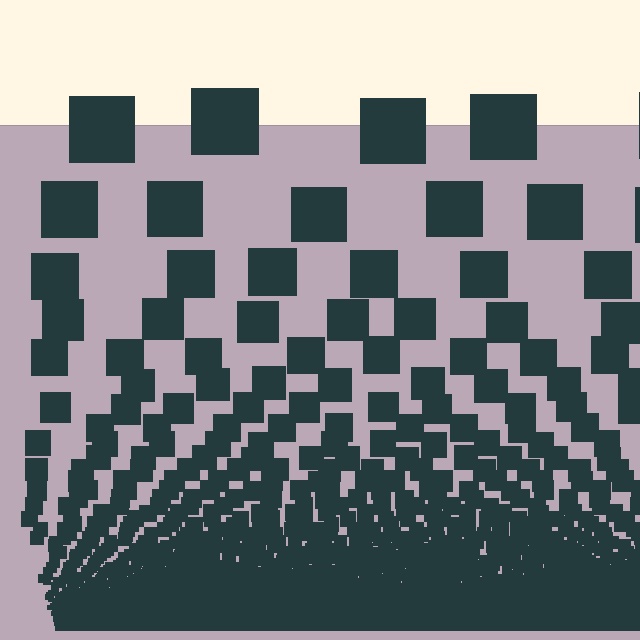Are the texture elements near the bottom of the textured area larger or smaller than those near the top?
Smaller. The gradient is inverted — elements near the bottom are smaller and denser.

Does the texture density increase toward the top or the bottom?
Density increases toward the bottom.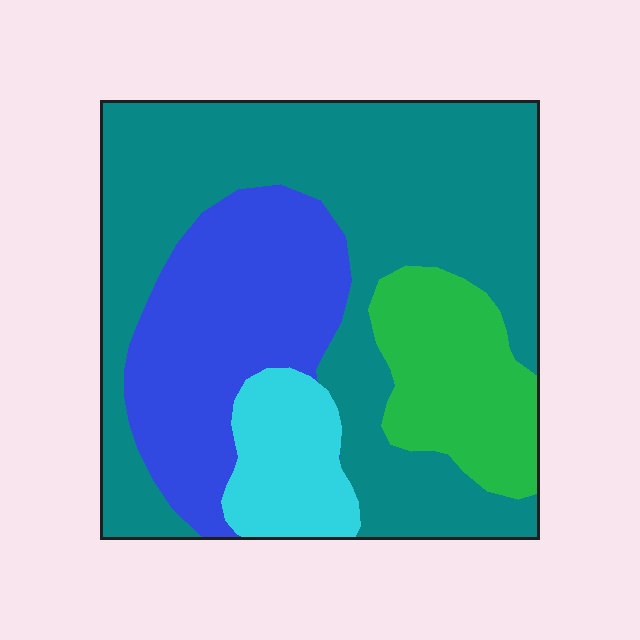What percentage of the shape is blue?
Blue takes up about one quarter (1/4) of the shape.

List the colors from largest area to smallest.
From largest to smallest: teal, blue, green, cyan.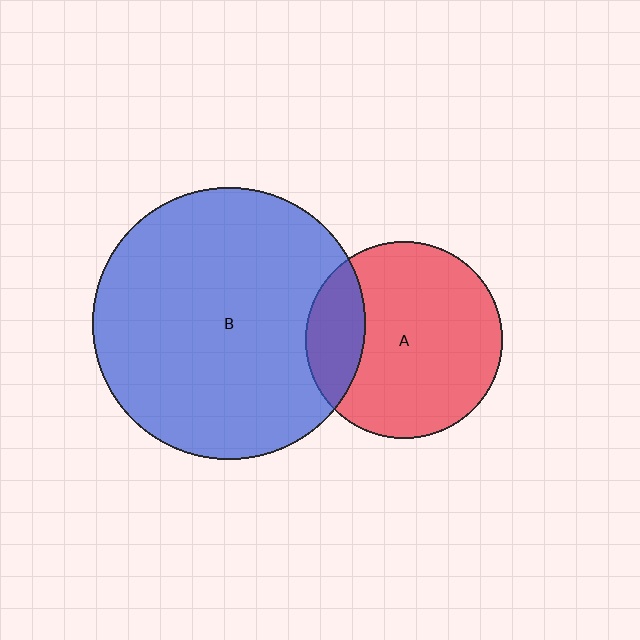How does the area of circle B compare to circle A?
Approximately 1.9 times.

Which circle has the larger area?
Circle B (blue).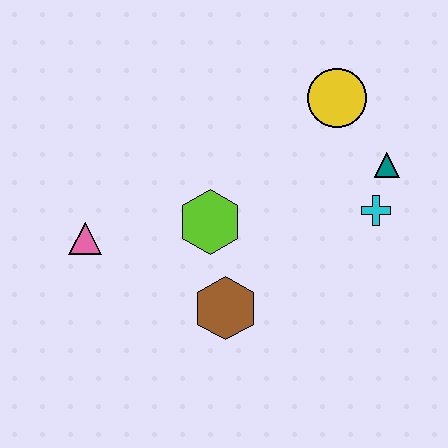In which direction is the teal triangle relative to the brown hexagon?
The teal triangle is to the right of the brown hexagon.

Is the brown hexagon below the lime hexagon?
Yes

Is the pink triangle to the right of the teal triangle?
No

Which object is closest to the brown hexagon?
The lime hexagon is closest to the brown hexagon.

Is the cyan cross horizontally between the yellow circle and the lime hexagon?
No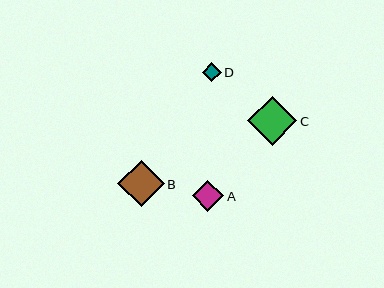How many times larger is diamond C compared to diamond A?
Diamond C is approximately 1.6 times the size of diamond A.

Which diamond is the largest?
Diamond C is the largest with a size of approximately 49 pixels.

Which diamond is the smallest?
Diamond D is the smallest with a size of approximately 19 pixels.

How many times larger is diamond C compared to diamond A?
Diamond C is approximately 1.6 times the size of diamond A.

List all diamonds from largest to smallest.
From largest to smallest: C, B, A, D.